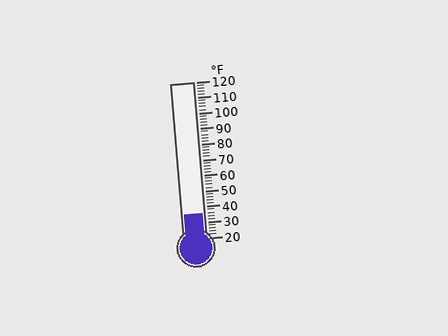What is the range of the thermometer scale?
The thermometer scale ranges from 20°F to 120°F.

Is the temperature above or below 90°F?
The temperature is below 90°F.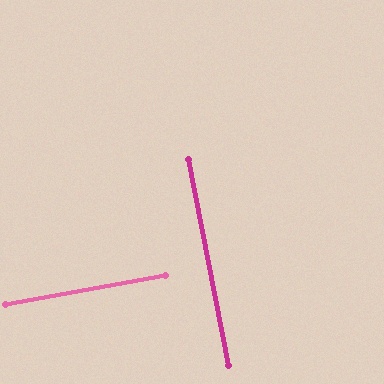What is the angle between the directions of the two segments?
Approximately 89 degrees.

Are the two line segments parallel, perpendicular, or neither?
Perpendicular — they meet at approximately 89°.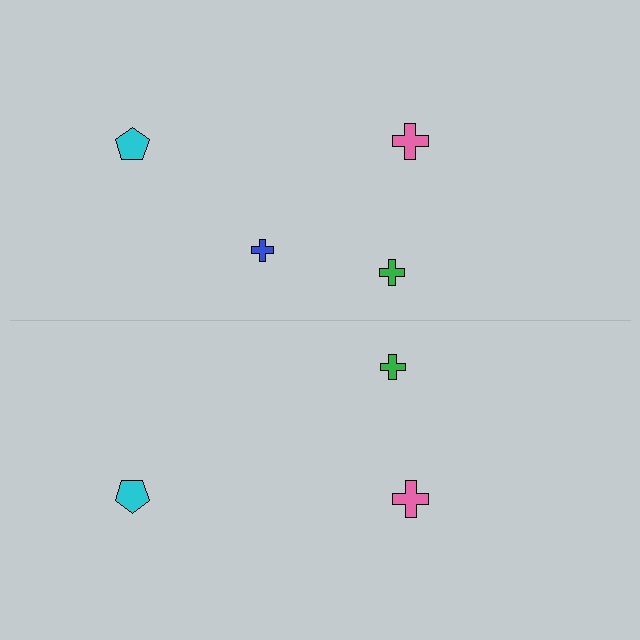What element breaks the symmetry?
A blue cross is missing from the bottom side.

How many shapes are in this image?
There are 7 shapes in this image.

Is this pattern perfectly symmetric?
No, the pattern is not perfectly symmetric. A blue cross is missing from the bottom side.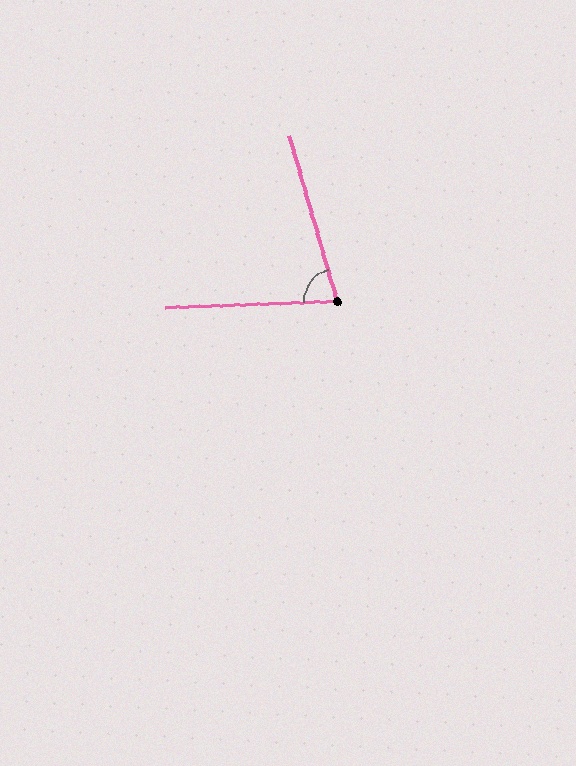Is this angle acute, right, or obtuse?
It is acute.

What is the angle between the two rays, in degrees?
Approximately 76 degrees.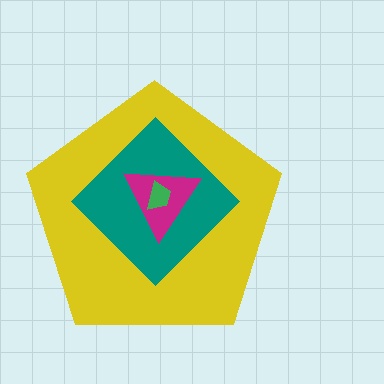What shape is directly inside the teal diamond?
The magenta triangle.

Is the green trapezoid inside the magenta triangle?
Yes.